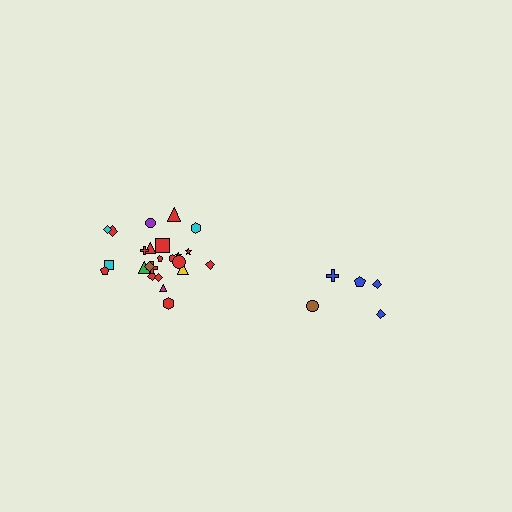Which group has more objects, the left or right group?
The left group.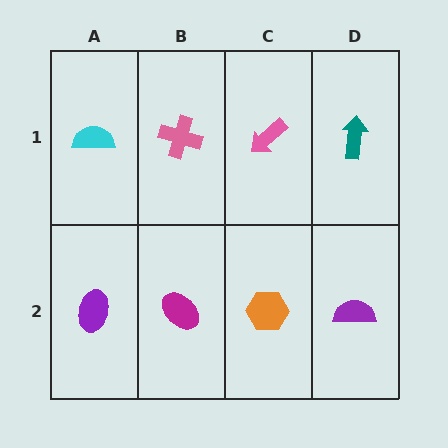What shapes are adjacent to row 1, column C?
An orange hexagon (row 2, column C), a pink cross (row 1, column B), a teal arrow (row 1, column D).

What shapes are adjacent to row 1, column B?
A magenta ellipse (row 2, column B), a cyan semicircle (row 1, column A), a pink arrow (row 1, column C).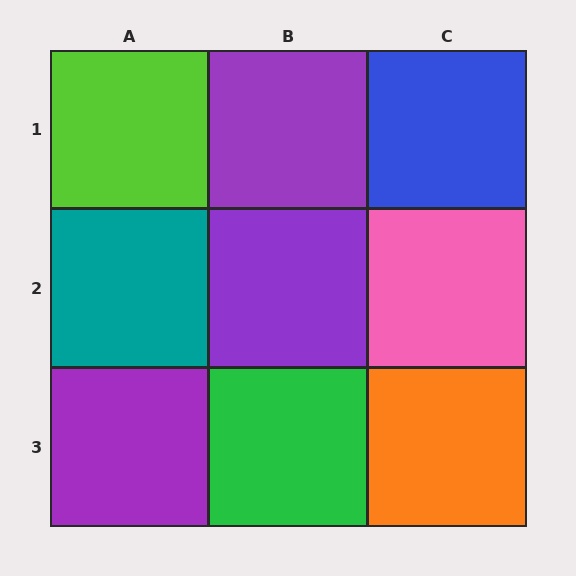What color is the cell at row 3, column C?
Orange.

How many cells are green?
1 cell is green.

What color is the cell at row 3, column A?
Purple.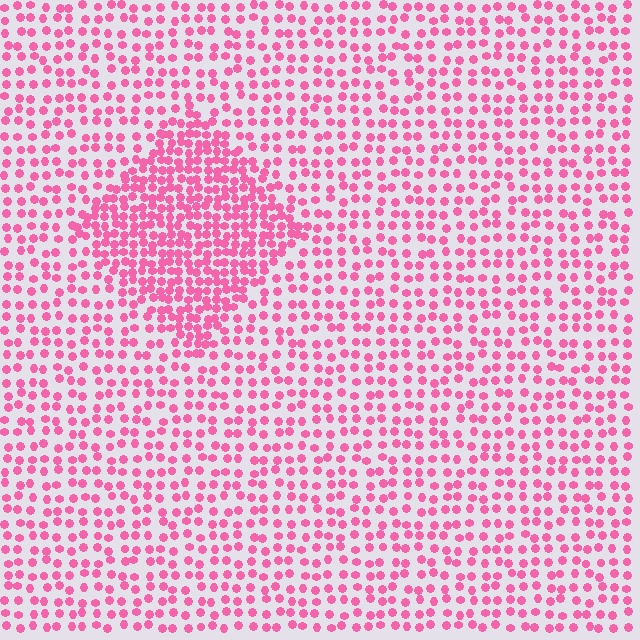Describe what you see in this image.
The image contains small pink elements arranged at two different densities. A diamond-shaped region is visible where the elements are more densely packed than the surrounding area.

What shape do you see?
I see a diamond.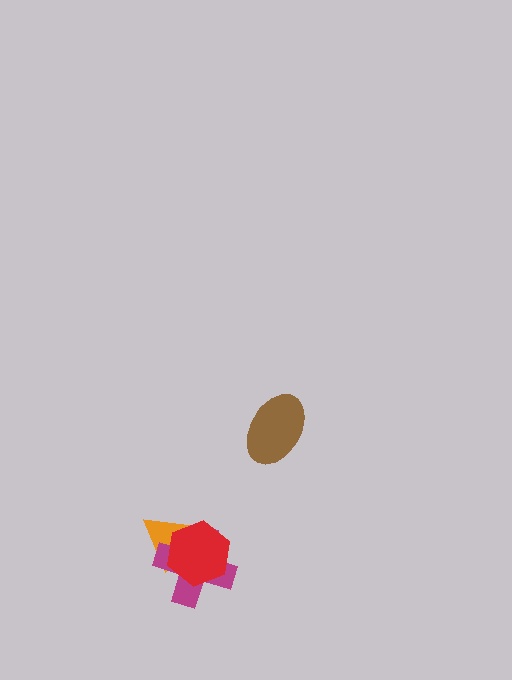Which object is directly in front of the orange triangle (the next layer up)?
The magenta cross is directly in front of the orange triangle.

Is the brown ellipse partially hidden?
No, no other shape covers it.